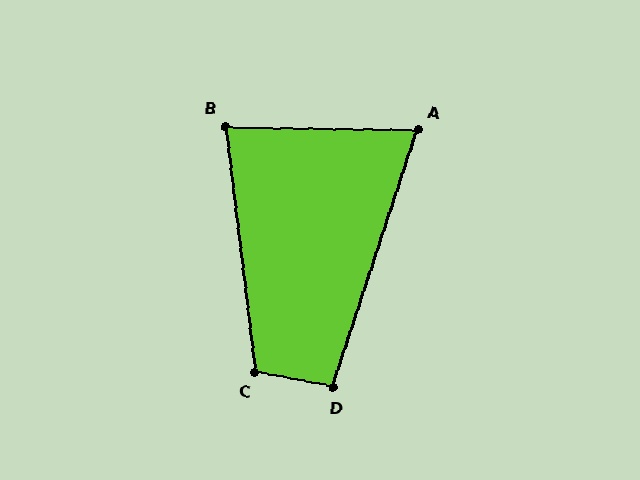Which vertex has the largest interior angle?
C, at approximately 107 degrees.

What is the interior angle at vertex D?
Approximately 98 degrees (obtuse).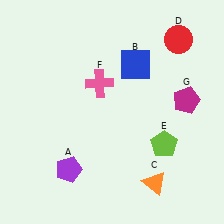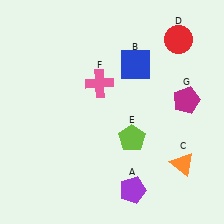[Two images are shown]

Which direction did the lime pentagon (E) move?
The lime pentagon (E) moved left.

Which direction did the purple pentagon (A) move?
The purple pentagon (A) moved right.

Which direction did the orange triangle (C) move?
The orange triangle (C) moved right.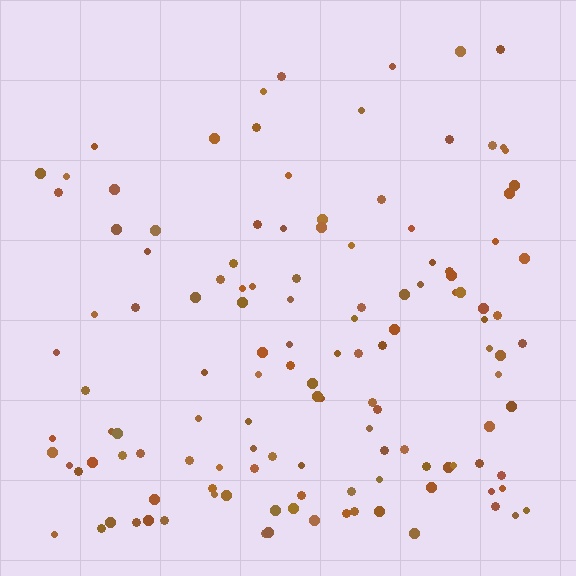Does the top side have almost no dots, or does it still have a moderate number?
Still a moderate number, just noticeably fewer than the bottom.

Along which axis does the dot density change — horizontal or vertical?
Vertical.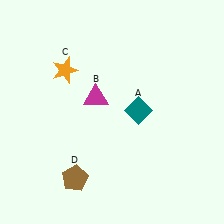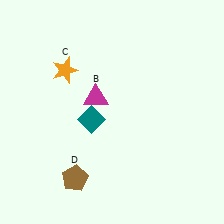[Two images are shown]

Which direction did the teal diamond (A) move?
The teal diamond (A) moved left.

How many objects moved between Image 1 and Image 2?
1 object moved between the two images.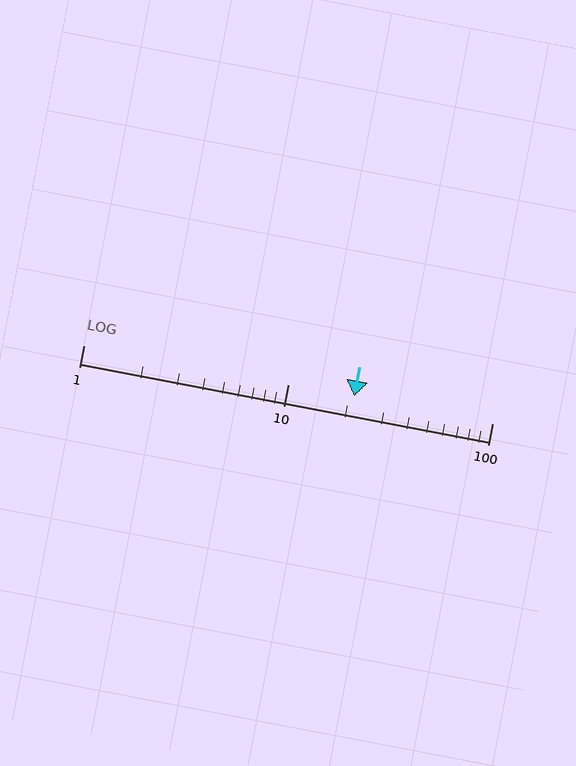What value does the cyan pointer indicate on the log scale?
The pointer indicates approximately 21.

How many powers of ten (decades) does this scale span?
The scale spans 2 decades, from 1 to 100.